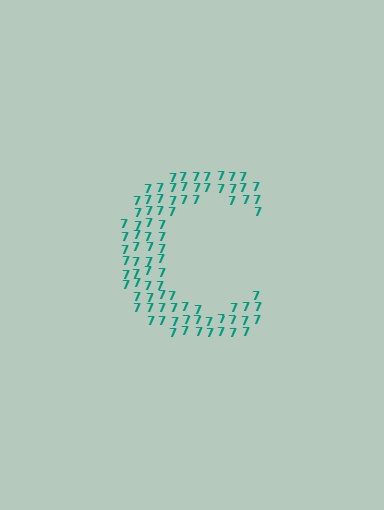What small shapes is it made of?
It is made of small digit 7's.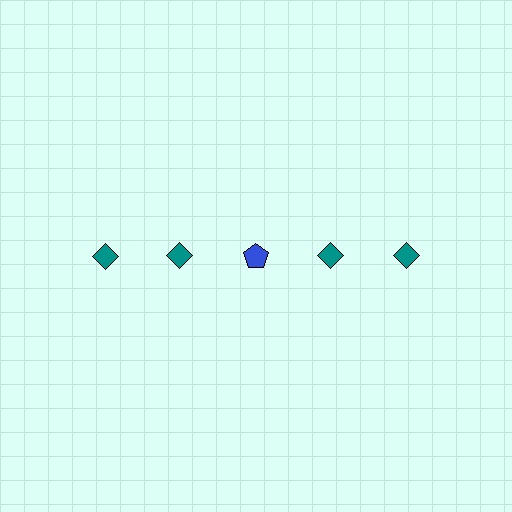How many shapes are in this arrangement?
There are 5 shapes arranged in a grid pattern.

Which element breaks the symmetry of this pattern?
The blue pentagon in the top row, center column breaks the symmetry. All other shapes are teal diamonds.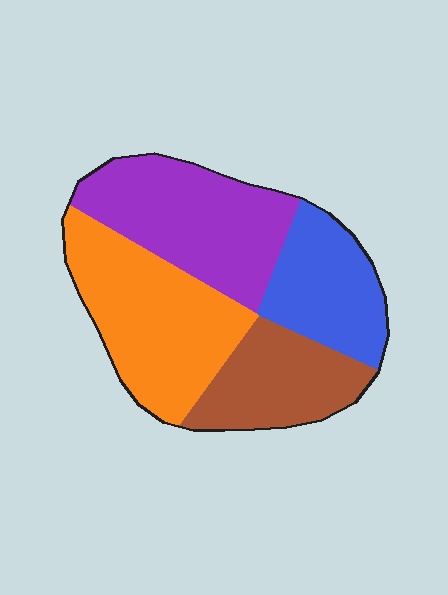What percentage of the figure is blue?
Blue covers 20% of the figure.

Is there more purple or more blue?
Purple.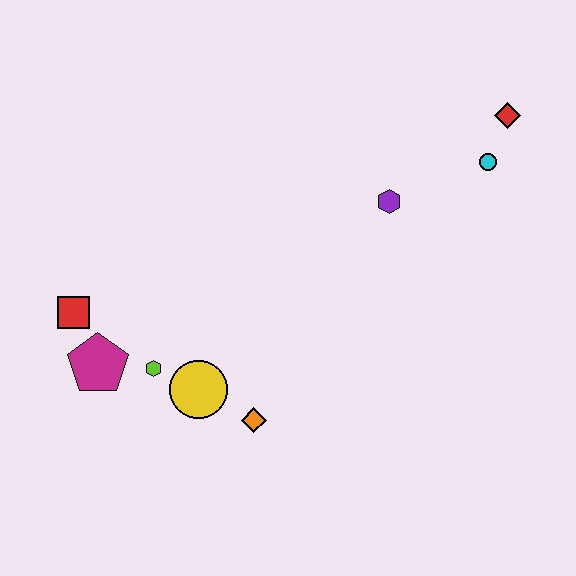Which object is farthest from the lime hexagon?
The red diamond is farthest from the lime hexagon.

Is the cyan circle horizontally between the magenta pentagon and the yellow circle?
No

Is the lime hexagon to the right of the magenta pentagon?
Yes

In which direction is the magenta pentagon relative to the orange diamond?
The magenta pentagon is to the left of the orange diamond.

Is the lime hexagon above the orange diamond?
Yes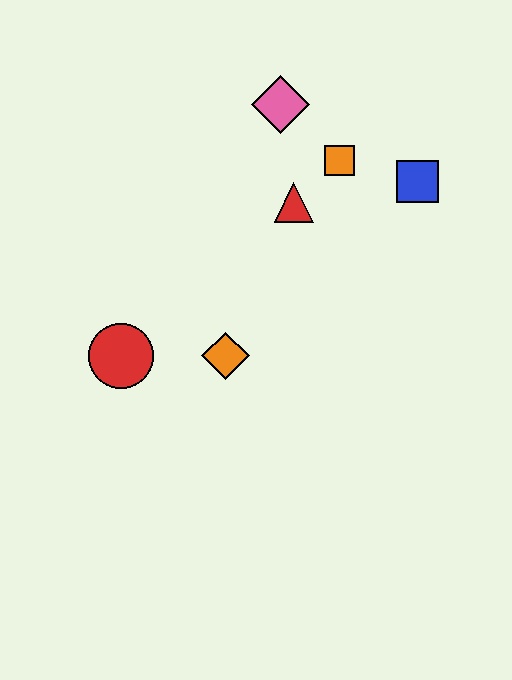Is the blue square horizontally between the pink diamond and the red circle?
No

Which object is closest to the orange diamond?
The red circle is closest to the orange diamond.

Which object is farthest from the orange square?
The red circle is farthest from the orange square.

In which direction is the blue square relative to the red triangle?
The blue square is to the right of the red triangle.